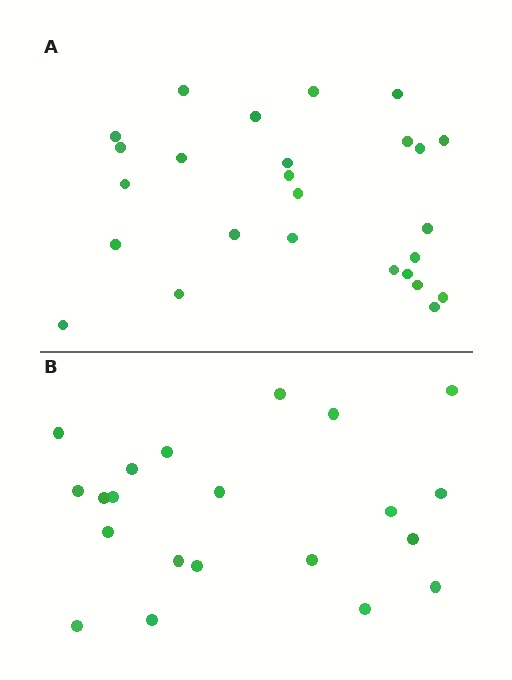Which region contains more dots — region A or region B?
Region A (the top region) has more dots.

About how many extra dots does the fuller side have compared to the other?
Region A has about 5 more dots than region B.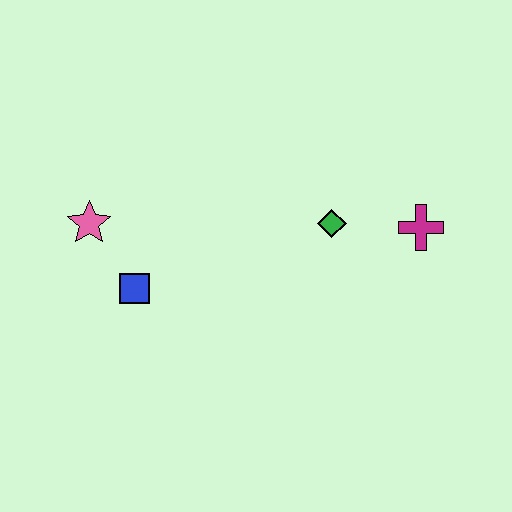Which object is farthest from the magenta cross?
The pink star is farthest from the magenta cross.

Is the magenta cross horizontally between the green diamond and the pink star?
No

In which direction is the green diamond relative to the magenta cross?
The green diamond is to the left of the magenta cross.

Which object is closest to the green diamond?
The magenta cross is closest to the green diamond.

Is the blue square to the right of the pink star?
Yes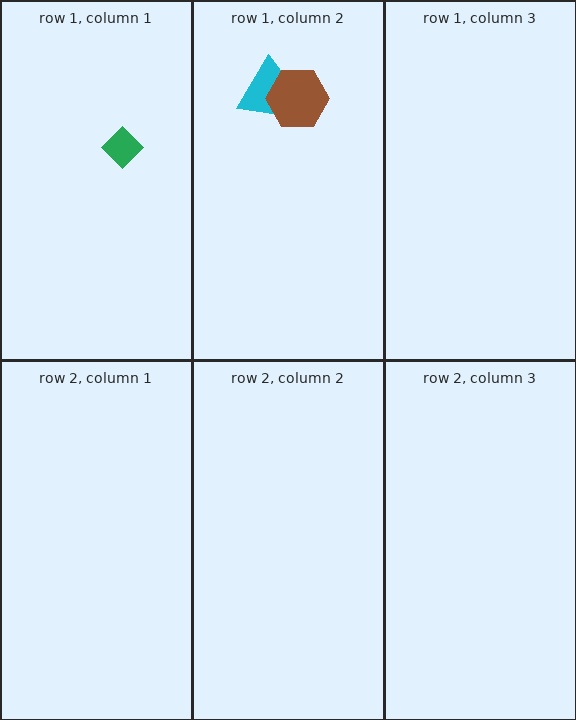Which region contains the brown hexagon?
The row 1, column 2 region.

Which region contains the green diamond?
The row 1, column 1 region.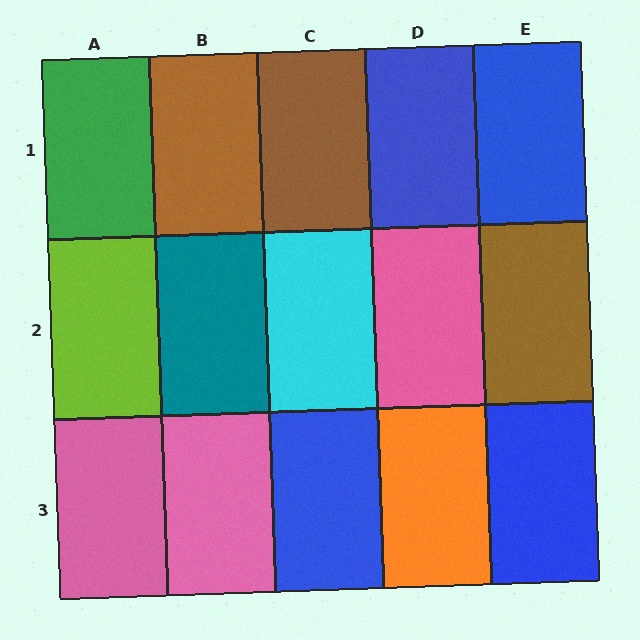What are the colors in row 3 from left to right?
Pink, pink, blue, orange, blue.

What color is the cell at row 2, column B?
Teal.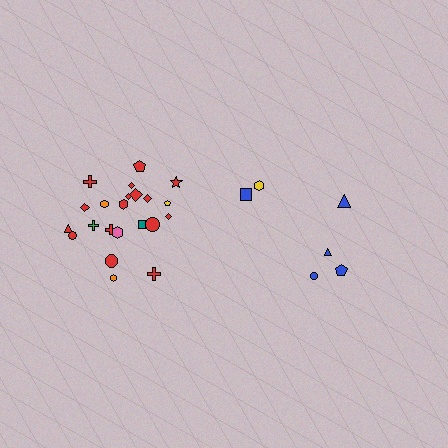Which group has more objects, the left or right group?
The left group.